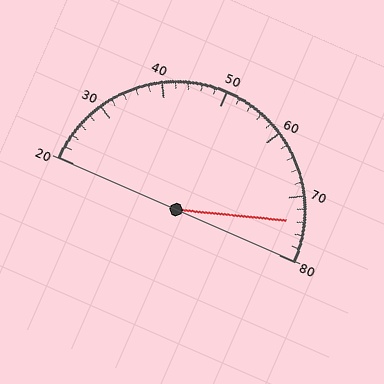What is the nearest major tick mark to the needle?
The nearest major tick mark is 70.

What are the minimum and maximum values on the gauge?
The gauge ranges from 20 to 80.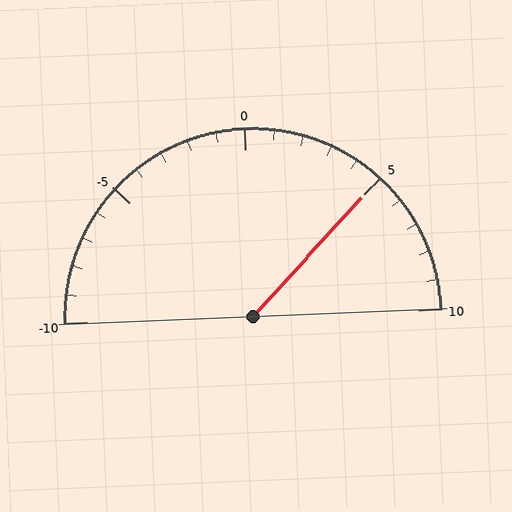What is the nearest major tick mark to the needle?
The nearest major tick mark is 5.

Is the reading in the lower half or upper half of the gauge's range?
The reading is in the upper half of the range (-10 to 10).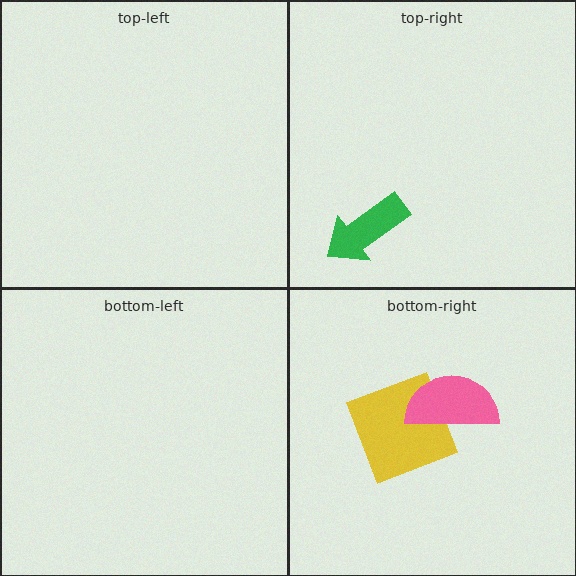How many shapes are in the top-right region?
1.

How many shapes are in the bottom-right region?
2.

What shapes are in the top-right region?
The green arrow.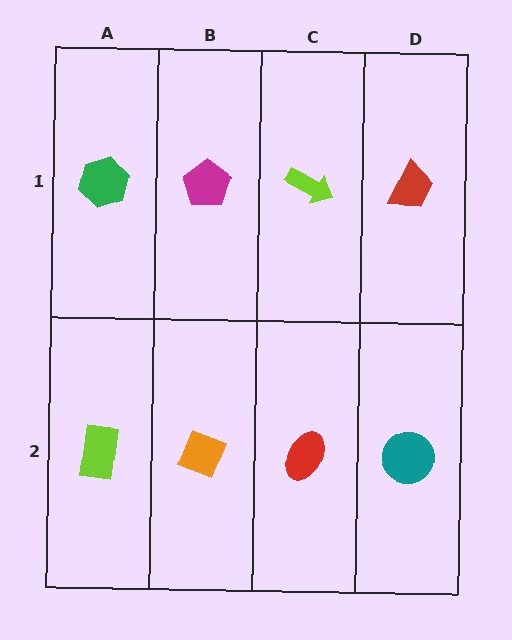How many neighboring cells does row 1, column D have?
2.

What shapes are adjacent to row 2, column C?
A lime arrow (row 1, column C), an orange diamond (row 2, column B), a teal circle (row 2, column D).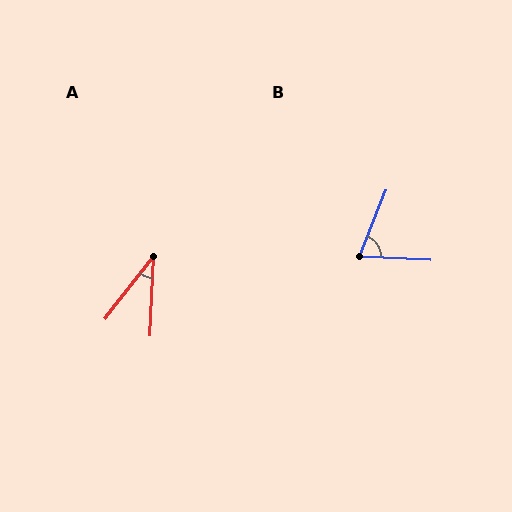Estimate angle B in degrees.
Approximately 71 degrees.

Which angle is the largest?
B, at approximately 71 degrees.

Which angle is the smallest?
A, at approximately 36 degrees.